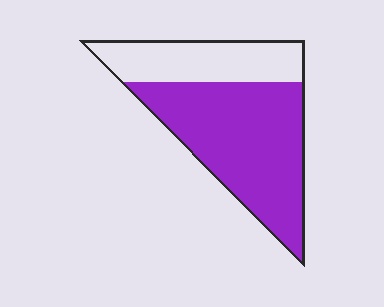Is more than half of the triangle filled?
Yes.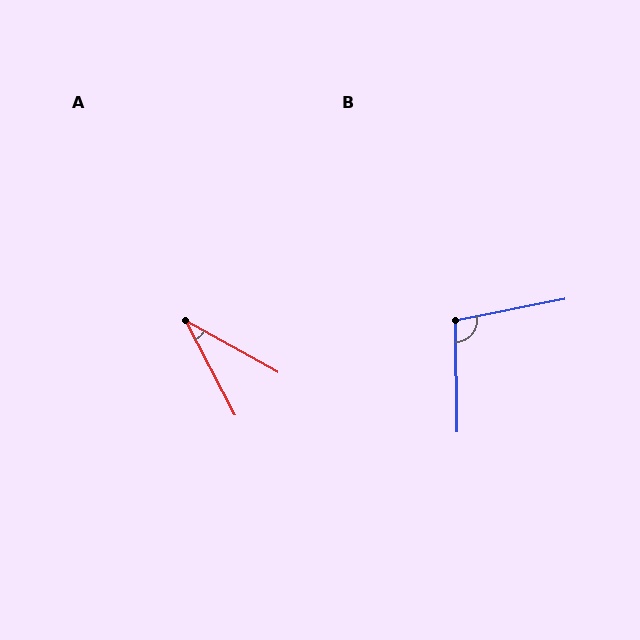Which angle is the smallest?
A, at approximately 33 degrees.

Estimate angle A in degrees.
Approximately 33 degrees.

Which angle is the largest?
B, at approximately 100 degrees.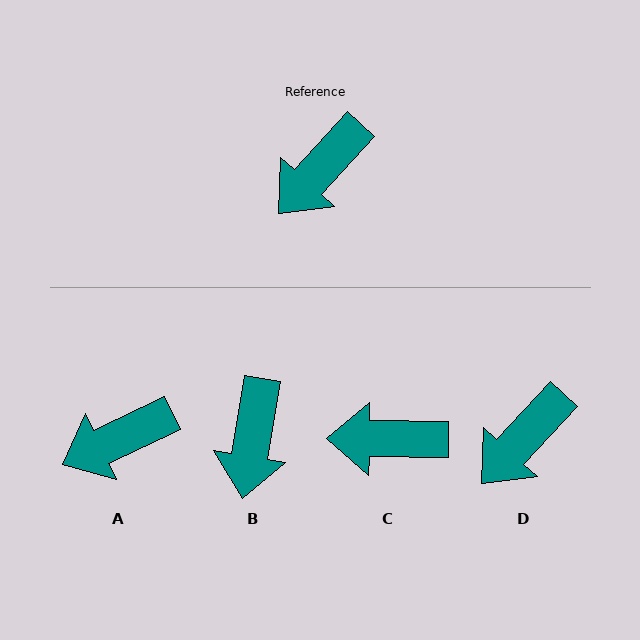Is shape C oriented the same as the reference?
No, it is off by about 48 degrees.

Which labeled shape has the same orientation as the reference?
D.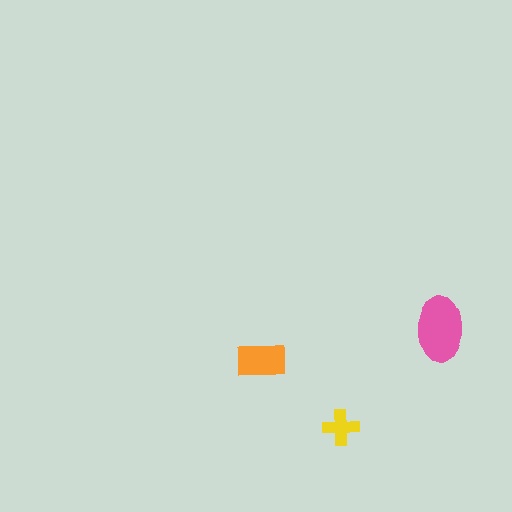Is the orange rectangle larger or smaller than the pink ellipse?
Smaller.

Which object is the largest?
The pink ellipse.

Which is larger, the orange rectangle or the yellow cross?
The orange rectangle.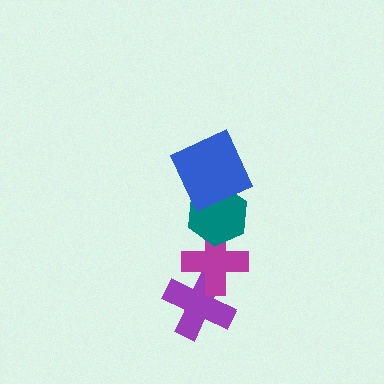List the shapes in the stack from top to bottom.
From top to bottom: the blue square, the teal hexagon, the magenta cross, the purple cross.